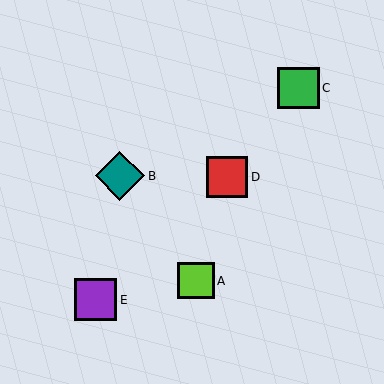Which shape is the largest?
The teal diamond (labeled B) is the largest.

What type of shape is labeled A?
Shape A is a lime square.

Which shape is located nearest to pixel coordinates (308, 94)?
The green square (labeled C) at (299, 88) is nearest to that location.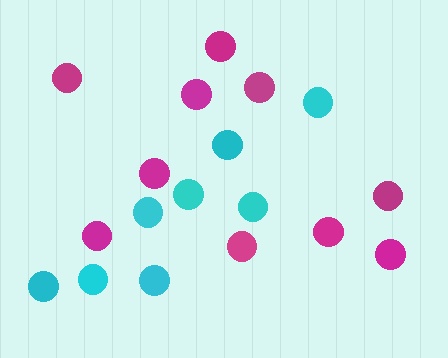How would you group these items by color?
There are 2 groups: one group of cyan circles (8) and one group of magenta circles (10).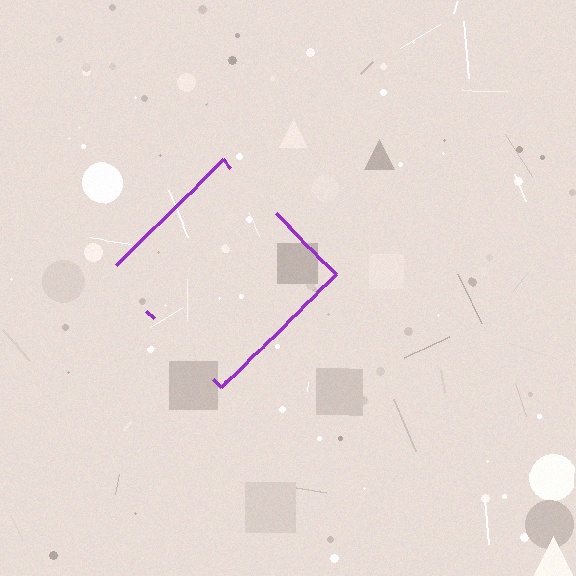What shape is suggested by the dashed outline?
The dashed outline suggests a diamond.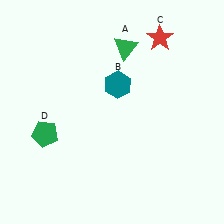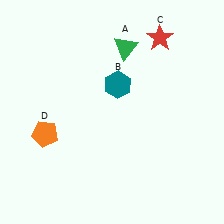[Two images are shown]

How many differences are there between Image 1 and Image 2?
There is 1 difference between the two images.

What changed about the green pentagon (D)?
In Image 1, D is green. In Image 2, it changed to orange.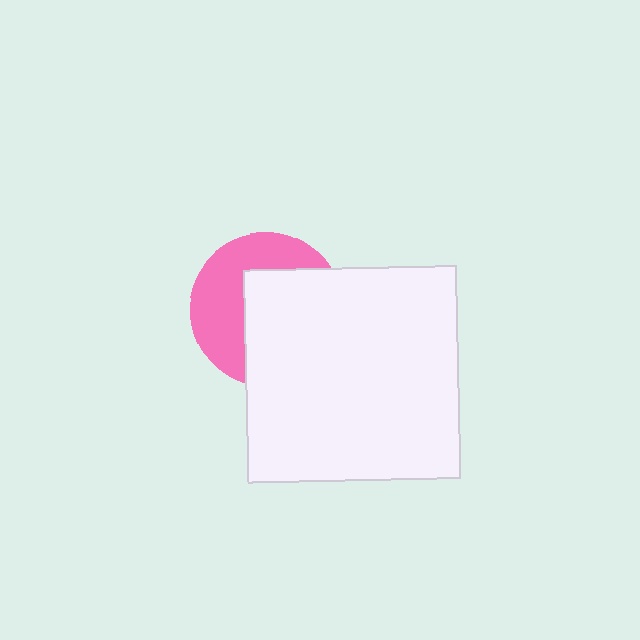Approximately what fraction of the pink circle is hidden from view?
Roughly 56% of the pink circle is hidden behind the white square.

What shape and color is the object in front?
The object in front is a white square.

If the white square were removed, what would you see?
You would see the complete pink circle.